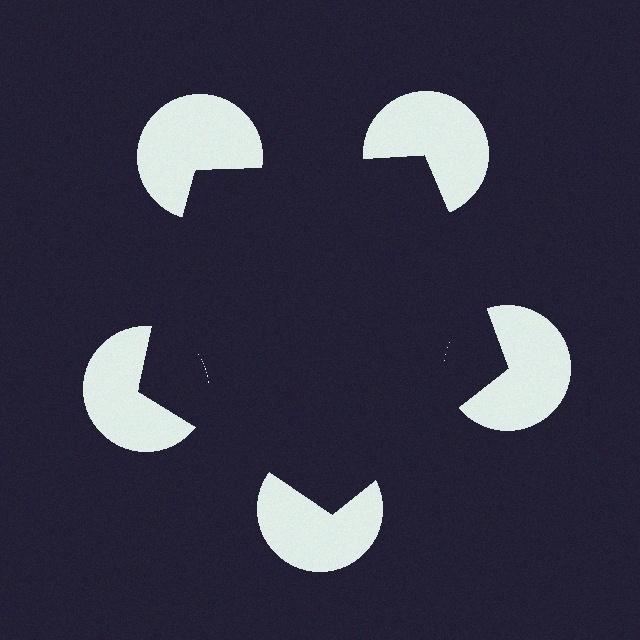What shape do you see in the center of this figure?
An illusory pentagon — its edges are inferred from the aligned wedge cuts in the pac-man discs, not physically drawn.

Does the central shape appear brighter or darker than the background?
It typically appears slightly darker than the background, even though no actual brightness change is drawn.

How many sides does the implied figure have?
5 sides.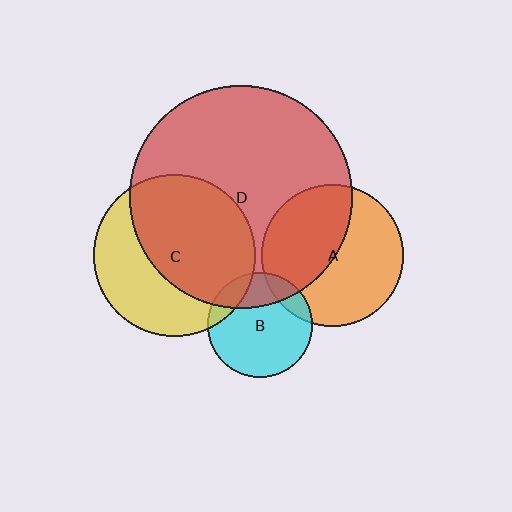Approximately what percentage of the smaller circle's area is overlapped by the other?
Approximately 10%.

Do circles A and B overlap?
Yes.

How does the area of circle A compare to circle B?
Approximately 1.8 times.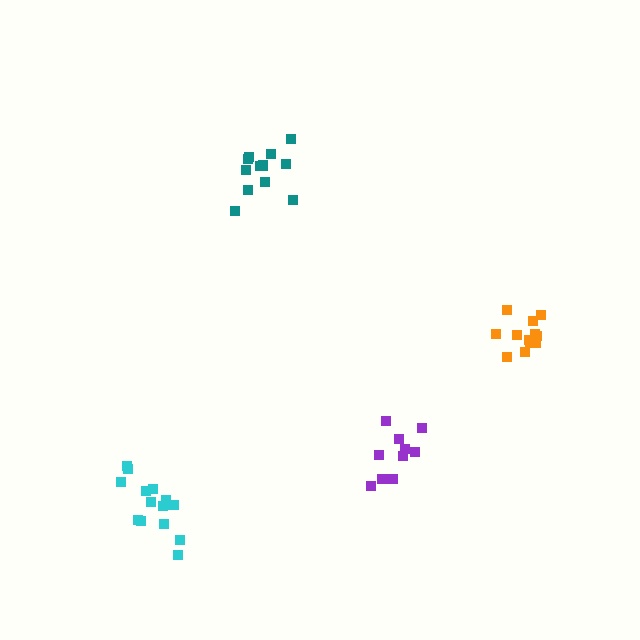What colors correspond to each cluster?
The clusters are colored: teal, purple, orange, cyan.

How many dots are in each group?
Group 1: 12 dots, Group 2: 11 dots, Group 3: 12 dots, Group 4: 15 dots (50 total).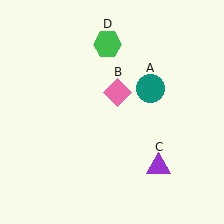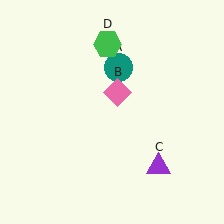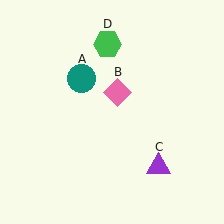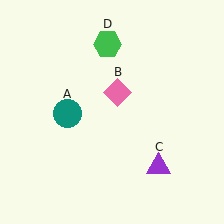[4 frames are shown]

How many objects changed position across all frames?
1 object changed position: teal circle (object A).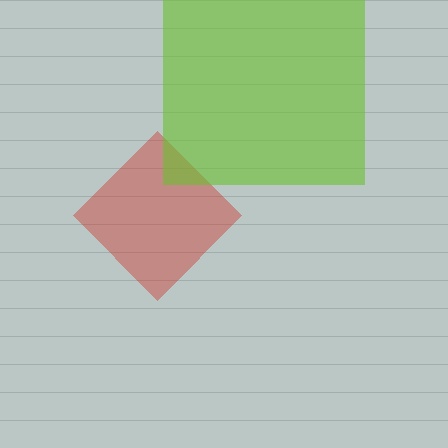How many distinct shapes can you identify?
There are 2 distinct shapes: a red diamond, a lime square.